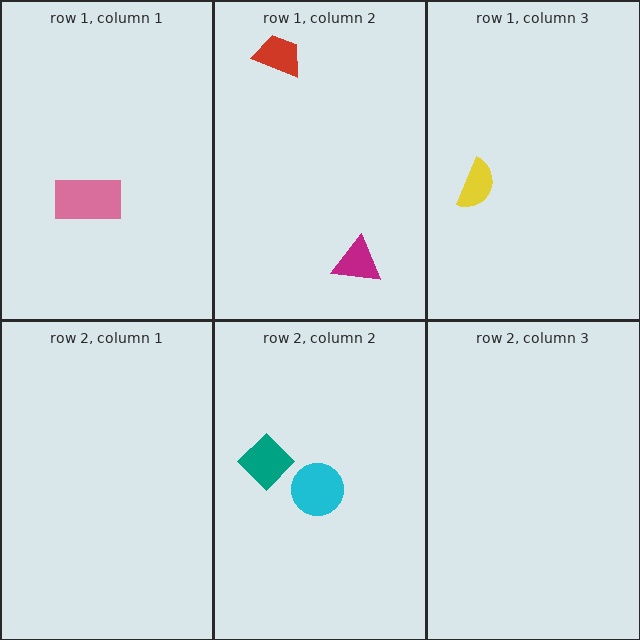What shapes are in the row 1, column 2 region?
The magenta triangle, the red trapezoid.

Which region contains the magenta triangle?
The row 1, column 2 region.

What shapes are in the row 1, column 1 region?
The pink rectangle.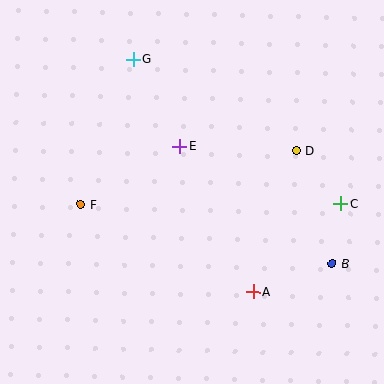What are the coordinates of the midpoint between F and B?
The midpoint between F and B is at (206, 234).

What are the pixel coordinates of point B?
Point B is at (332, 264).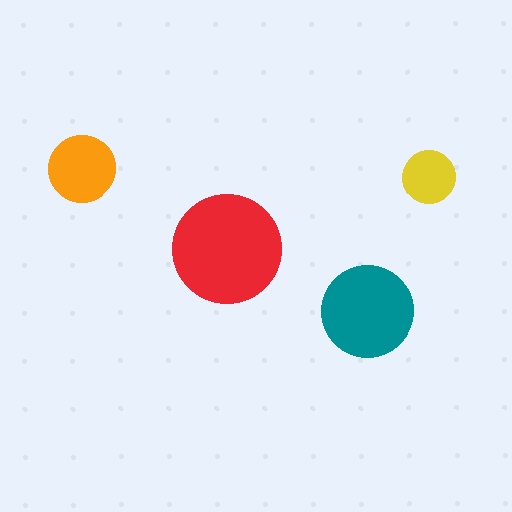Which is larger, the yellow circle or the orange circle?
The orange one.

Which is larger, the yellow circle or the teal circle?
The teal one.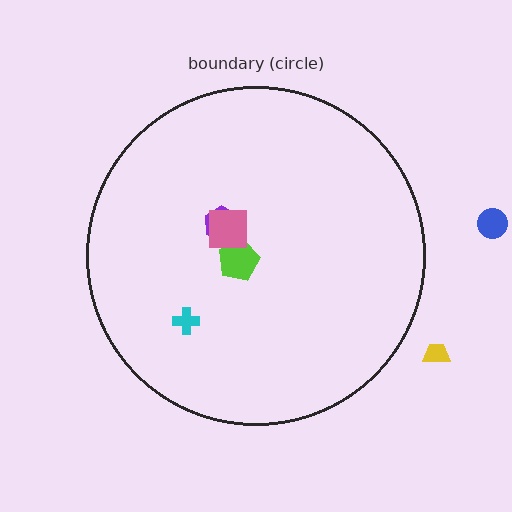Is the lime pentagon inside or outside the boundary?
Inside.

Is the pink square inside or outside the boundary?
Inside.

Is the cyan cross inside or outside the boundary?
Inside.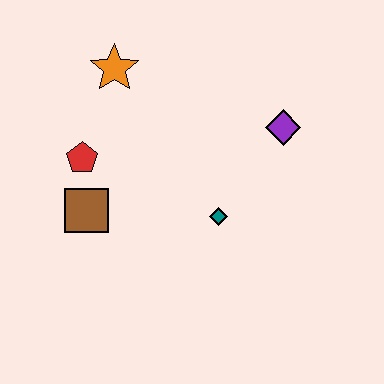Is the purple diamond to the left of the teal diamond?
No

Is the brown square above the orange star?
No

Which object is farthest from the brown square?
The purple diamond is farthest from the brown square.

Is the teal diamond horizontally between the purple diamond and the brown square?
Yes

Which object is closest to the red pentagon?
The brown square is closest to the red pentagon.